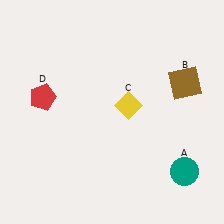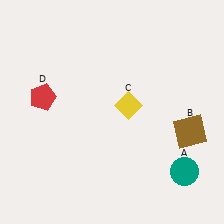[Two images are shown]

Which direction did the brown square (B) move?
The brown square (B) moved down.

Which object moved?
The brown square (B) moved down.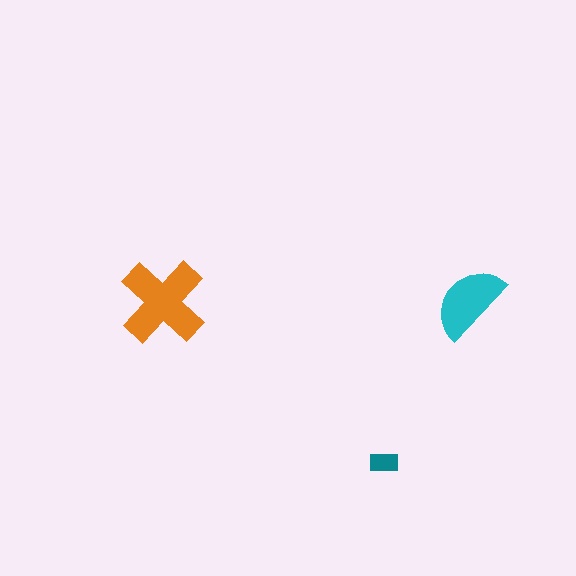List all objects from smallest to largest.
The teal rectangle, the cyan semicircle, the orange cross.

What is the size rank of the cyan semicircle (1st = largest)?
2nd.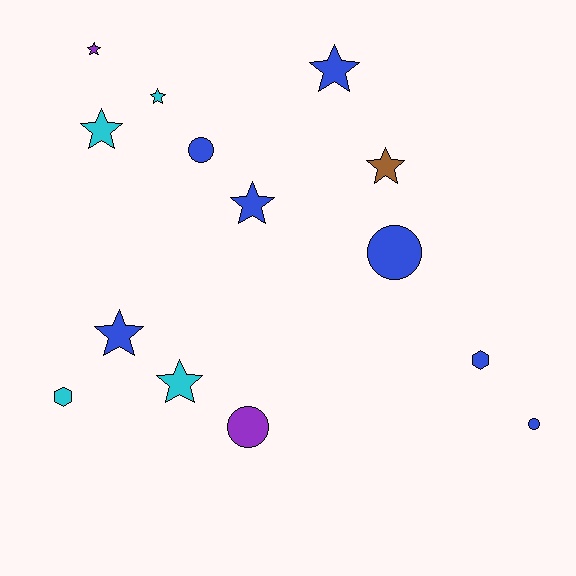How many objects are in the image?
There are 14 objects.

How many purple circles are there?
There is 1 purple circle.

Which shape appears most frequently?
Star, with 8 objects.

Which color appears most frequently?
Blue, with 7 objects.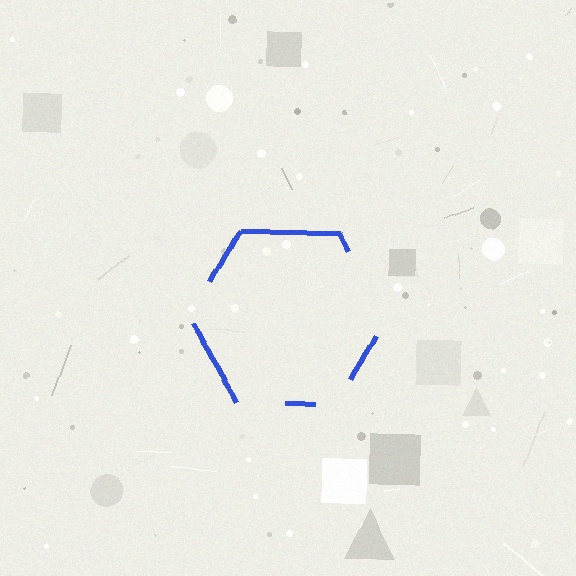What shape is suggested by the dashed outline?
The dashed outline suggests a hexagon.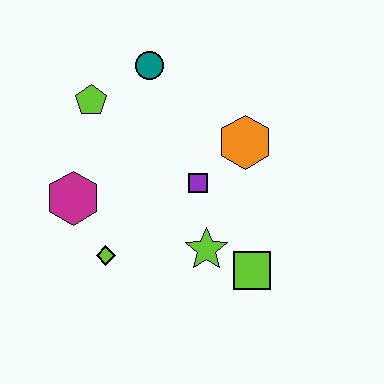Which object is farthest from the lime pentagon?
The lime square is farthest from the lime pentagon.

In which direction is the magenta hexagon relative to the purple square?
The magenta hexagon is to the left of the purple square.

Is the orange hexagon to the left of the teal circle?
No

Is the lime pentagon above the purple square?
Yes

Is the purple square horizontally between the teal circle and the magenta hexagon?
No